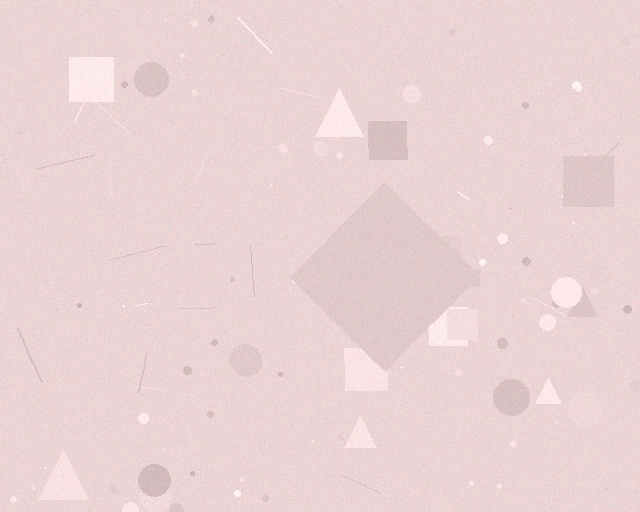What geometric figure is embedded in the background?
A diamond is embedded in the background.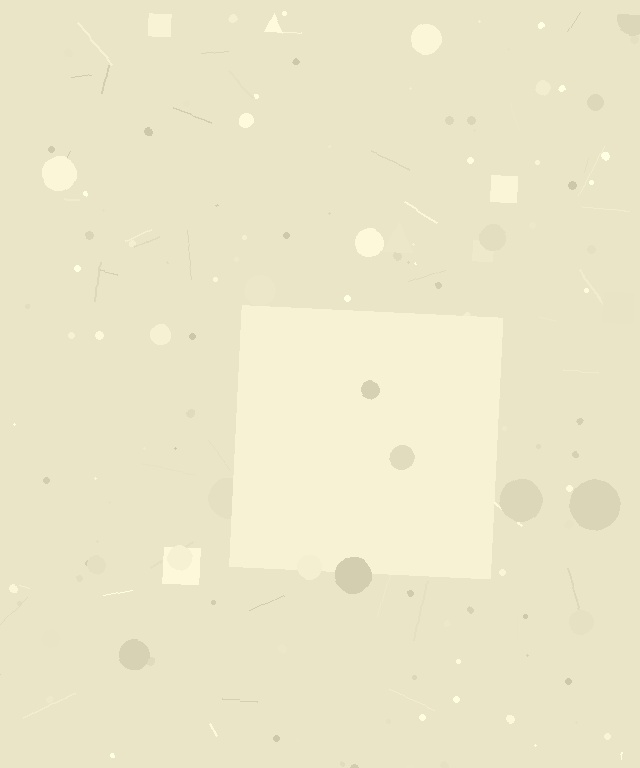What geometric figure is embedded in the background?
A square is embedded in the background.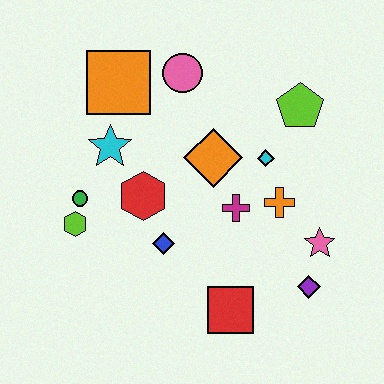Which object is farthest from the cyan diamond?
The lime hexagon is farthest from the cyan diamond.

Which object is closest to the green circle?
The lime hexagon is closest to the green circle.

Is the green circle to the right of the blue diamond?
No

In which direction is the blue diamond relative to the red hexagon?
The blue diamond is below the red hexagon.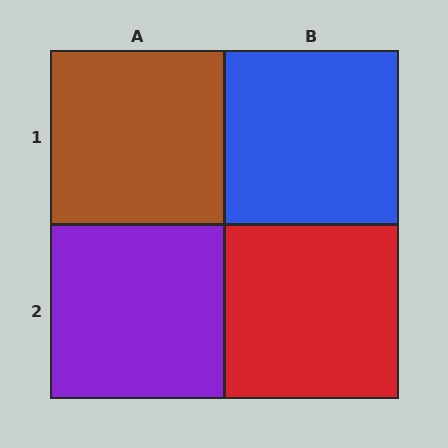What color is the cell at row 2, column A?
Purple.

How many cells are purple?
1 cell is purple.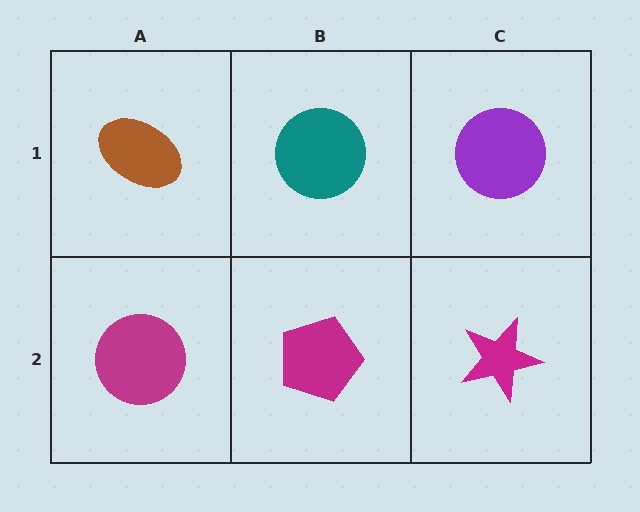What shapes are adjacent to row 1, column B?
A magenta pentagon (row 2, column B), a brown ellipse (row 1, column A), a purple circle (row 1, column C).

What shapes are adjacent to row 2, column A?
A brown ellipse (row 1, column A), a magenta pentagon (row 2, column B).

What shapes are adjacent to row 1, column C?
A magenta star (row 2, column C), a teal circle (row 1, column B).